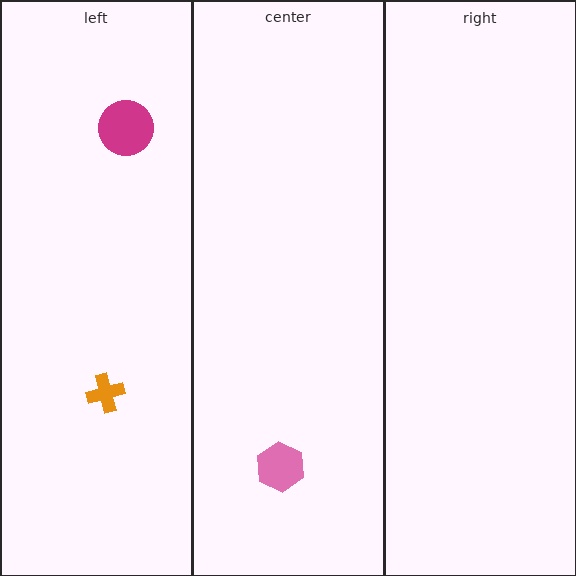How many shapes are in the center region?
1.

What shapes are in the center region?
The pink hexagon.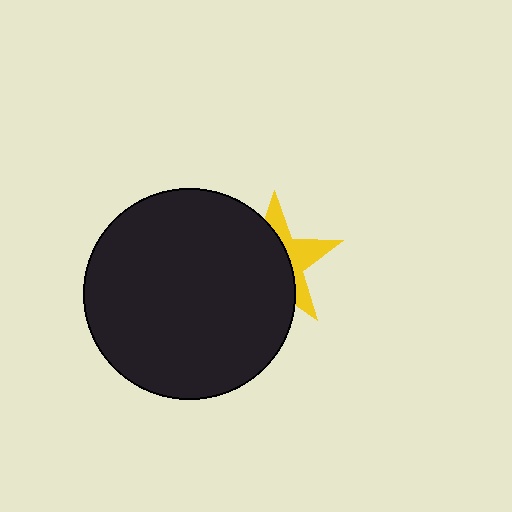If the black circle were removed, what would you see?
You would see the complete yellow star.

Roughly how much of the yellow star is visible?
A small part of it is visible (roughly 38%).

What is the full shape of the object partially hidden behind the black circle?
The partially hidden object is a yellow star.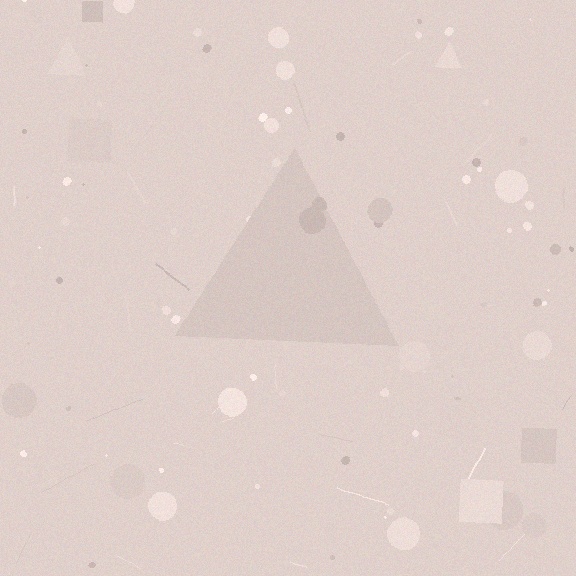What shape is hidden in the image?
A triangle is hidden in the image.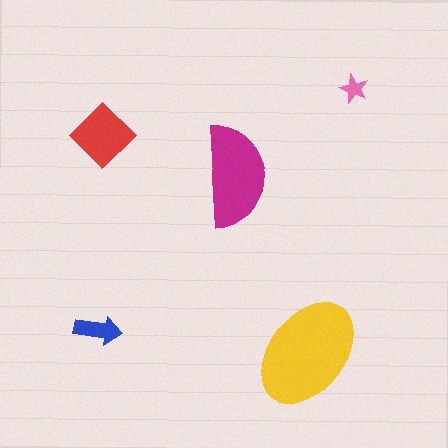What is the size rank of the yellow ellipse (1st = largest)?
1st.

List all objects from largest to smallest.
The yellow ellipse, the magenta semicircle, the red diamond, the blue arrow, the pink star.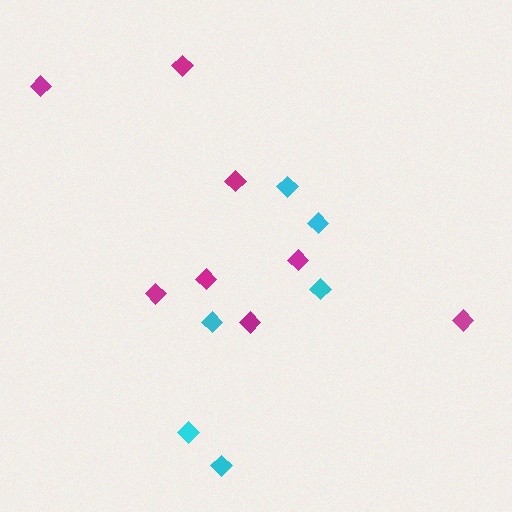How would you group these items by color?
There are 2 groups: one group of cyan diamonds (6) and one group of magenta diamonds (8).